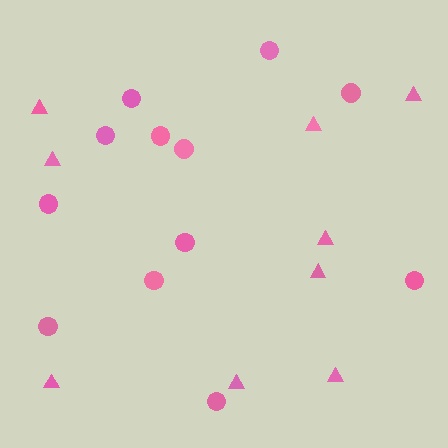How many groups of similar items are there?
There are 2 groups: one group of circles (12) and one group of triangles (9).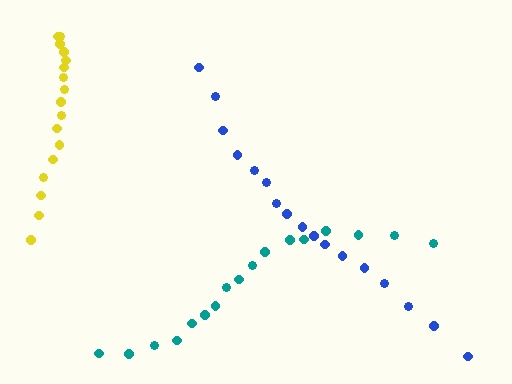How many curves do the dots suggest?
There are 3 distinct paths.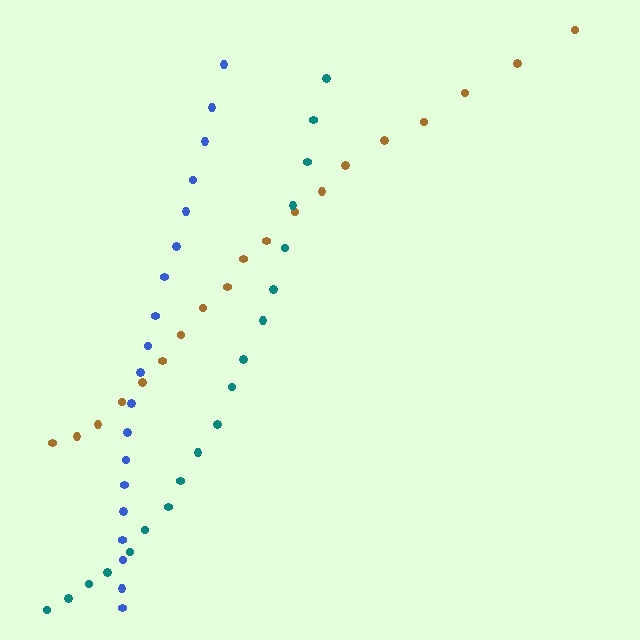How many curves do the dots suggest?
There are 3 distinct paths.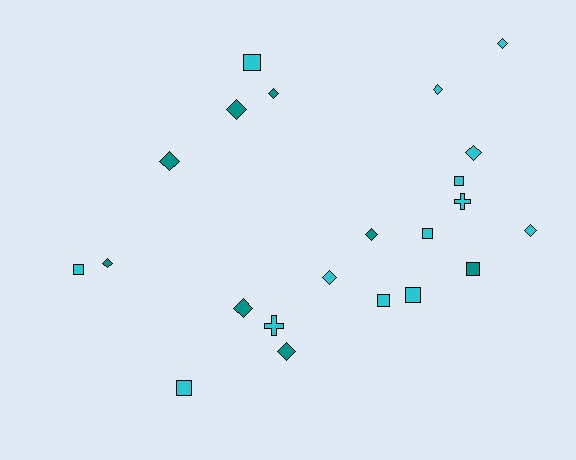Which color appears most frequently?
Cyan, with 14 objects.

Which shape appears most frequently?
Diamond, with 12 objects.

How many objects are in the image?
There are 22 objects.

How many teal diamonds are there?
There are 7 teal diamonds.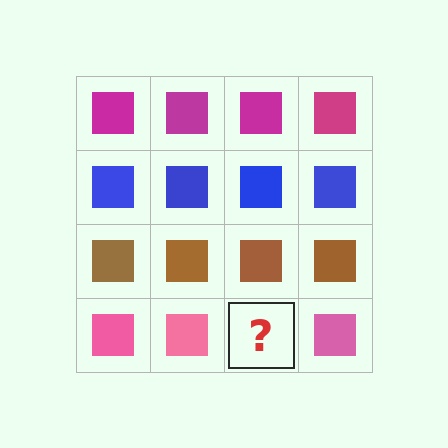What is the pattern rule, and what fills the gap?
The rule is that each row has a consistent color. The gap should be filled with a pink square.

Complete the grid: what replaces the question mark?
The question mark should be replaced with a pink square.